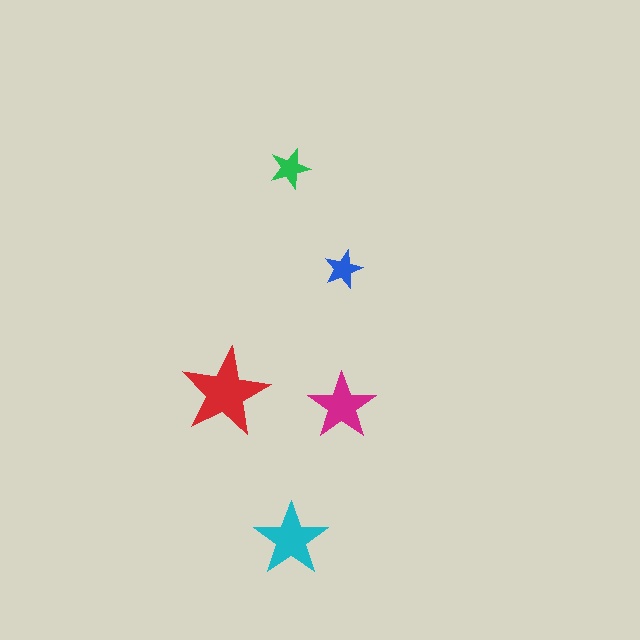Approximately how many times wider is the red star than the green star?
About 2 times wider.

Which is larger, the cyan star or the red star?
The red one.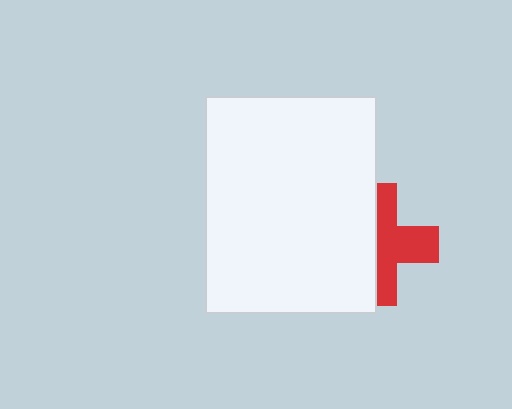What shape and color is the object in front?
The object in front is a white rectangle.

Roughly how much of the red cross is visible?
About half of it is visible (roughly 52%).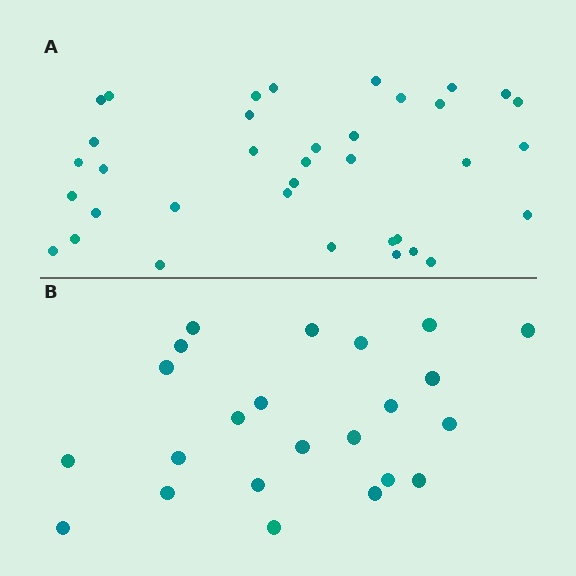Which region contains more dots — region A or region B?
Region A (the top region) has more dots.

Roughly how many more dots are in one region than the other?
Region A has approximately 15 more dots than region B.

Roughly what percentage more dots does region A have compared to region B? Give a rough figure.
About 55% more.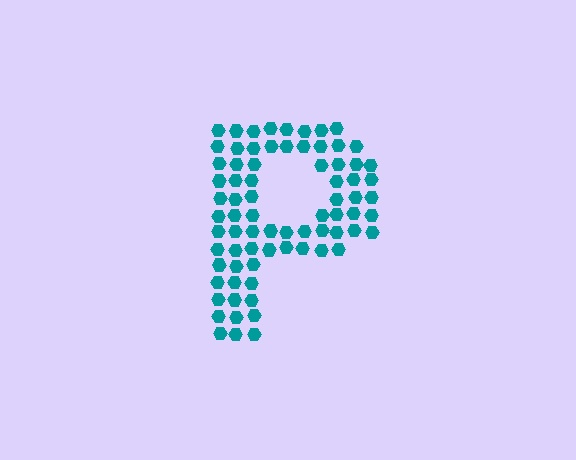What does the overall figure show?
The overall figure shows the letter P.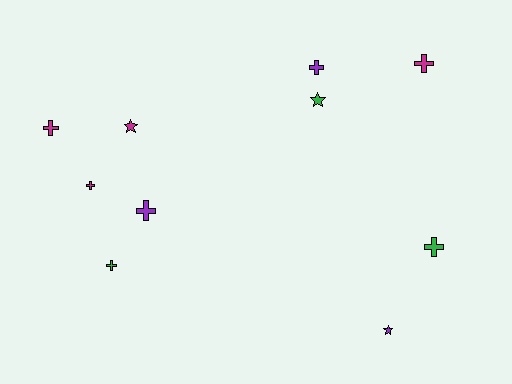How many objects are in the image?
There are 10 objects.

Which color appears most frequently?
Magenta, with 4 objects.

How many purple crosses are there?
There are 2 purple crosses.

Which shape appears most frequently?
Cross, with 7 objects.